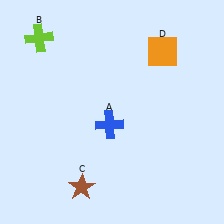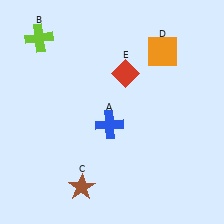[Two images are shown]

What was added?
A red diamond (E) was added in Image 2.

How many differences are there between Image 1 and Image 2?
There is 1 difference between the two images.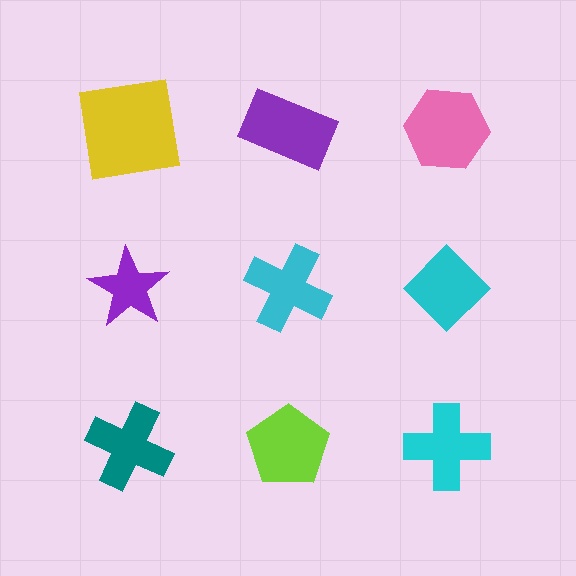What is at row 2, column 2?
A cyan cross.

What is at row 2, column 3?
A cyan diamond.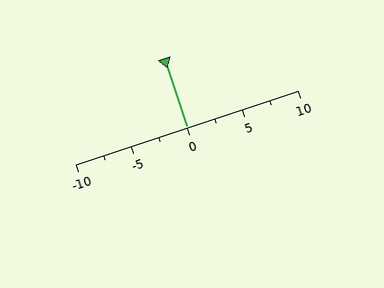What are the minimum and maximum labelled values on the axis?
The axis runs from -10 to 10.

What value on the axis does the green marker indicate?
The marker indicates approximately 0.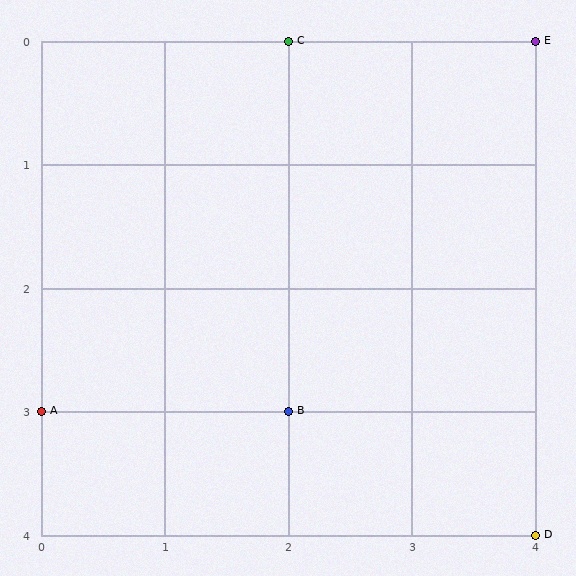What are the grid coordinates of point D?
Point D is at grid coordinates (4, 4).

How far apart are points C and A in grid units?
Points C and A are 2 columns and 3 rows apart (about 3.6 grid units diagonally).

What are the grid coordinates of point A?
Point A is at grid coordinates (0, 3).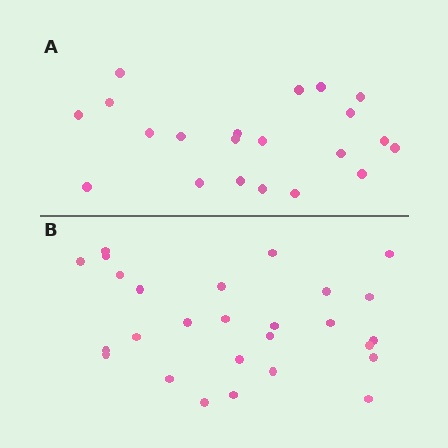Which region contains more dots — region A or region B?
Region B (the bottom region) has more dots.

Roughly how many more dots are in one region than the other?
Region B has about 6 more dots than region A.